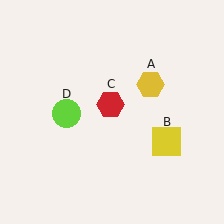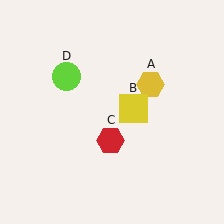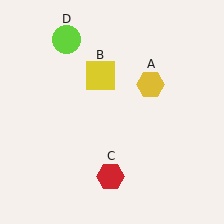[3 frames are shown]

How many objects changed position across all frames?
3 objects changed position: yellow square (object B), red hexagon (object C), lime circle (object D).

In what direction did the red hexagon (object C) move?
The red hexagon (object C) moved down.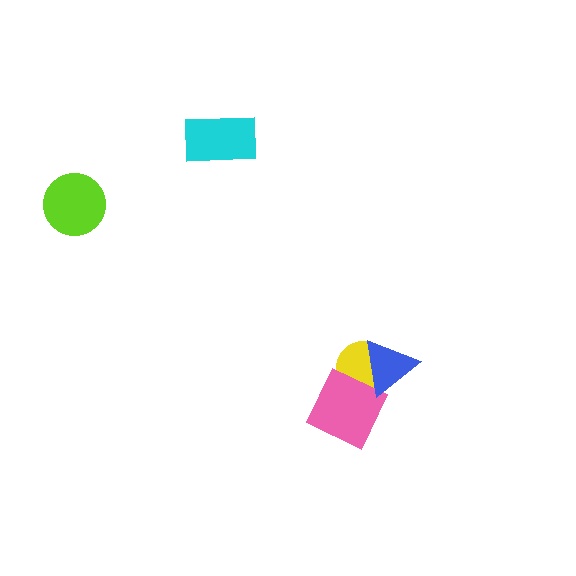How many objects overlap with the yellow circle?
2 objects overlap with the yellow circle.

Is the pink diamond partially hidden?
Yes, it is partially covered by another shape.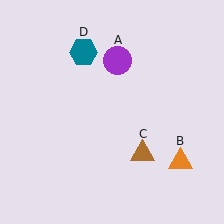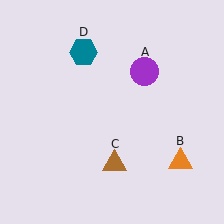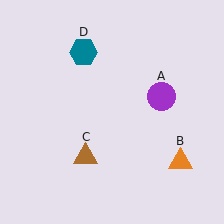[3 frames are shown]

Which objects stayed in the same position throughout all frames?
Orange triangle (object B) and teal hexagon (object D) remained stationary.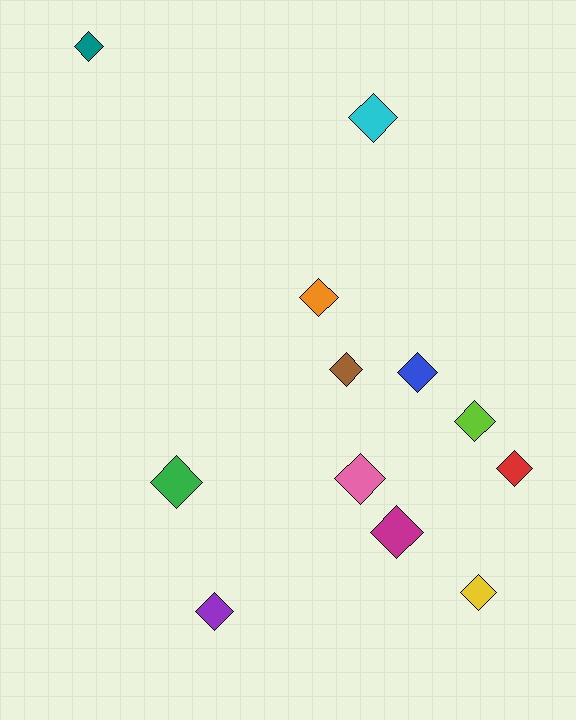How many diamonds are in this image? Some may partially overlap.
There are 12 diamonds.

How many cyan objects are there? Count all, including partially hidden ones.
There is 1 cyan object.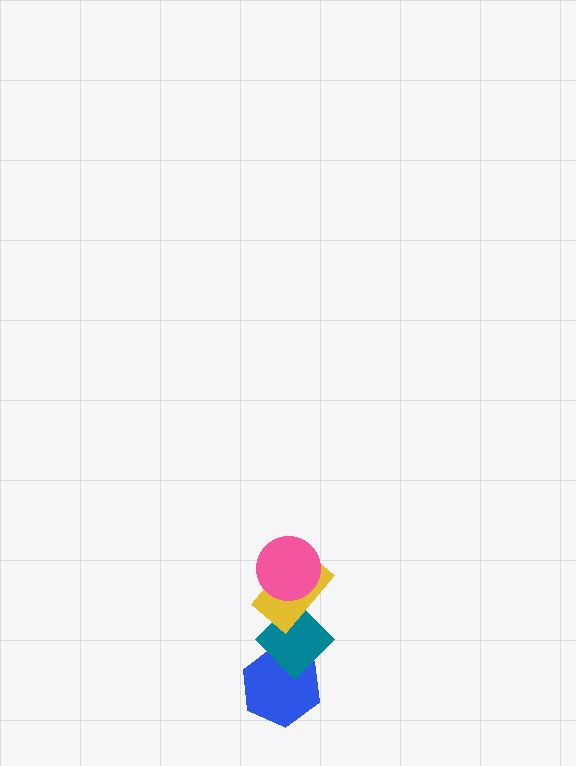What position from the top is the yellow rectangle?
The yellow rectangle is 2nd from the top.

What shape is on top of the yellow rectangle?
The pink circle is on top of the yellow rectangle.